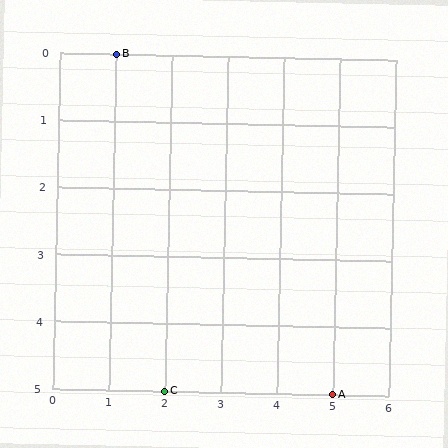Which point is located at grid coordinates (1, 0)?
Point B is at (1, 0).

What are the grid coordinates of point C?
Point C is at grid coordinates (2, 5).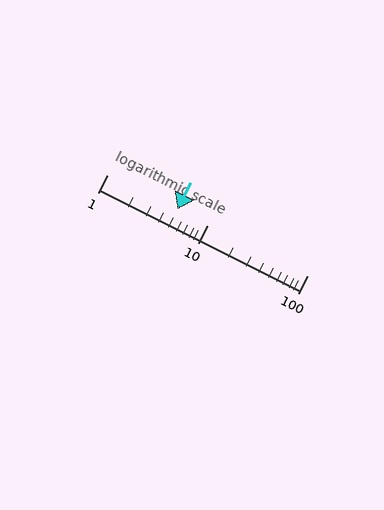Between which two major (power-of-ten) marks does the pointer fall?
The pointer is between 1 and 10.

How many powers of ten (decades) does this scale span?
The scale spans 2 decades, from 1 to 100.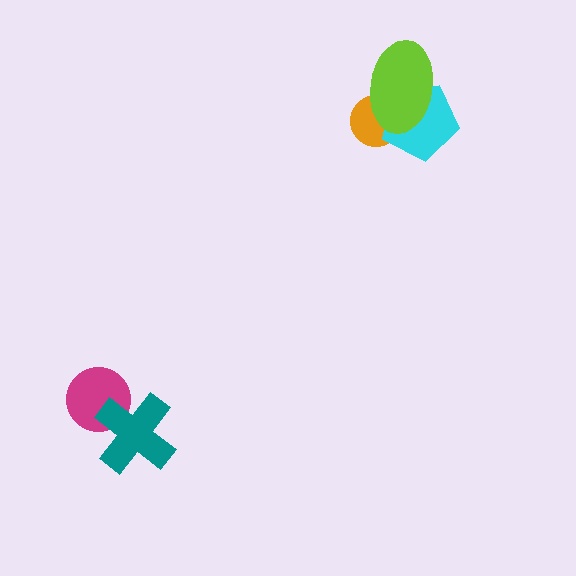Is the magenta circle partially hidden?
Yes, it is partially covered by another shape.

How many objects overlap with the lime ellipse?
2 objects overlap with the lime ellipse.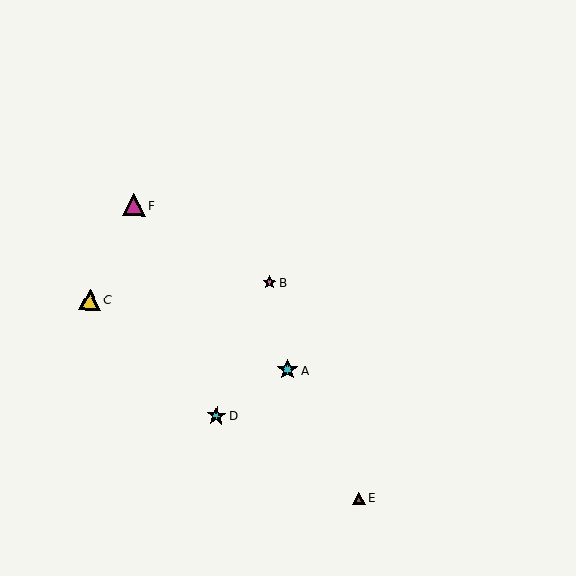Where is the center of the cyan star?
The center of the cyan star is at (217, 416).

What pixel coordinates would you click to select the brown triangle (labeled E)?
Click at (359, 498) to select the brown triangle E.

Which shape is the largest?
The magenta triangle (labeled F) is the largest.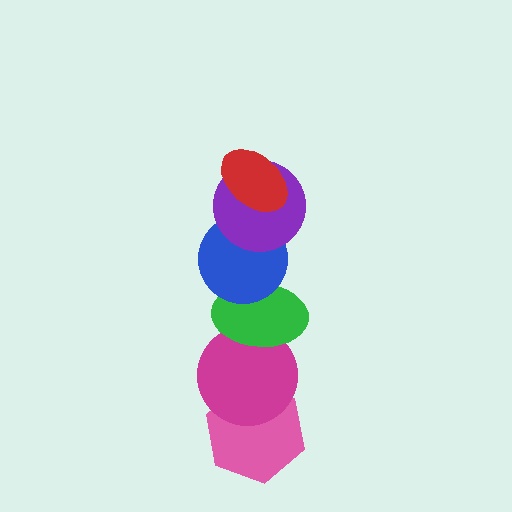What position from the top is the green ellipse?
The green ellipse is 4th from the top.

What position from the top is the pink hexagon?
The pink hexagon is 6th from the top.